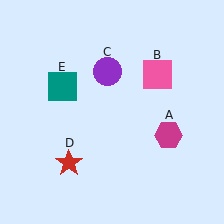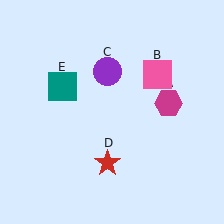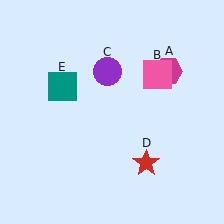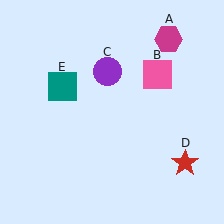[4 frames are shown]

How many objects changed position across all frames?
2 objects changed position: magenta hexagon (object A), red star (object D).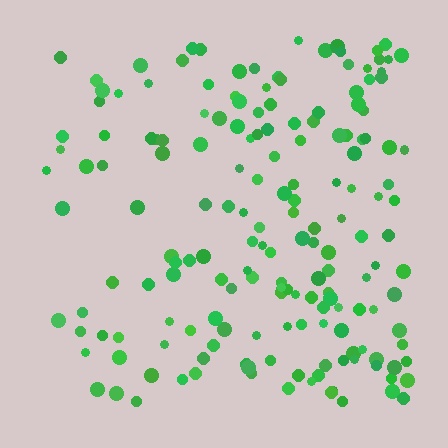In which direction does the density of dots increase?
From left to right, with the right side densest.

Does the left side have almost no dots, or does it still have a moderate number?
Still a moderate number, just noticeably fewer than the right.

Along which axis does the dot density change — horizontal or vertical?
Horizontal.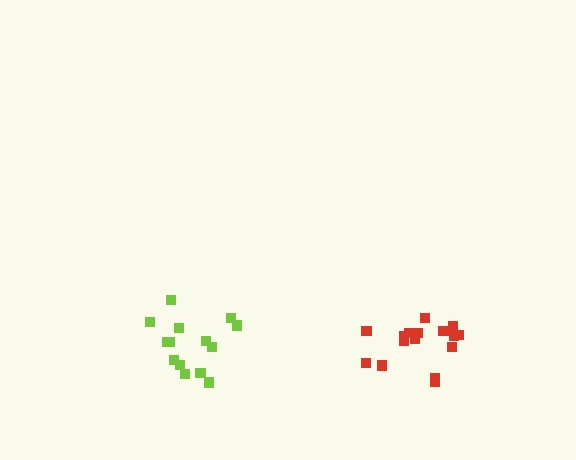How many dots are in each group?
Group 1: 14 dots, Group 2: 16 dots (30 total).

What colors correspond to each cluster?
The clusters are colored: lime, red.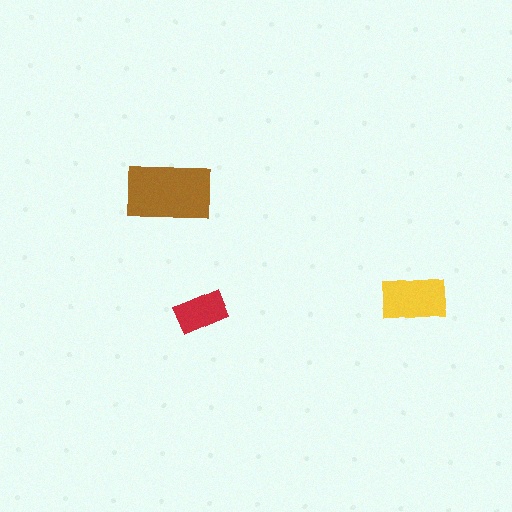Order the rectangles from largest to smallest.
the brown one, the yellow one, the red one.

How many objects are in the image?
There are 3 objects in the image.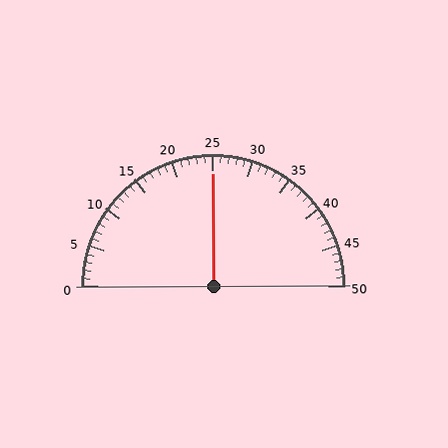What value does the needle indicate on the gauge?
The needle indicates approximately 25.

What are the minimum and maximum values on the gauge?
The gauge ranges from 0 to 50.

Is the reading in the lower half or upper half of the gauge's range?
The reading is in the upper half of the range (0 to 50).